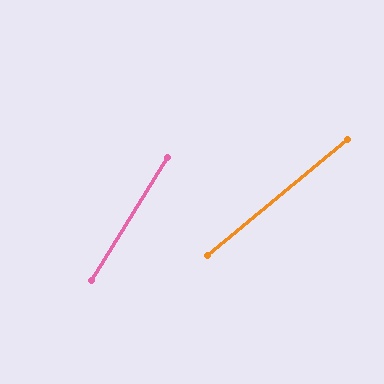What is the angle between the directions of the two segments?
Approximately 19 degrees.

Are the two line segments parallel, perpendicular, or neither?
Neither parallel nor perpendicular — they differ by about 19°.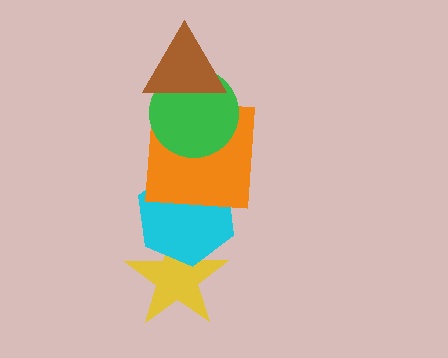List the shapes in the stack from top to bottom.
From top to bottom: the brown triangle, the green circle, the orange square, the cyan hexagon, the yellow star.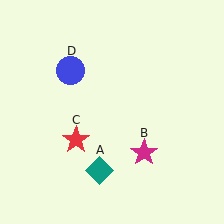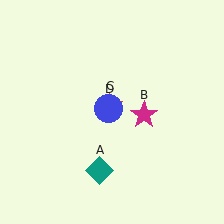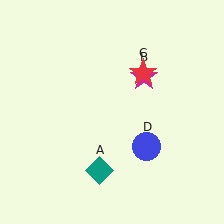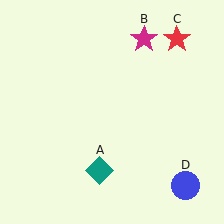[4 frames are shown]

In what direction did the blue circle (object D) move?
The blue circle (object D) moved down and to the right.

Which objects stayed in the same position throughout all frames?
Teal diamond (object A) remained stationary.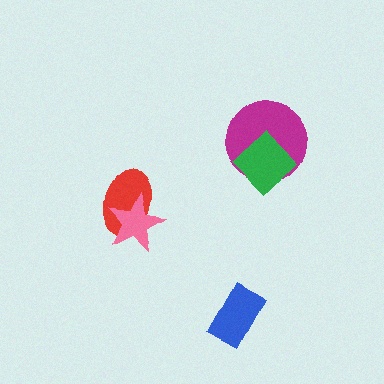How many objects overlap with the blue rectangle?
0 objects overlap with the blue rectangle.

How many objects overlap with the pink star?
1 object overlaps with the pink star.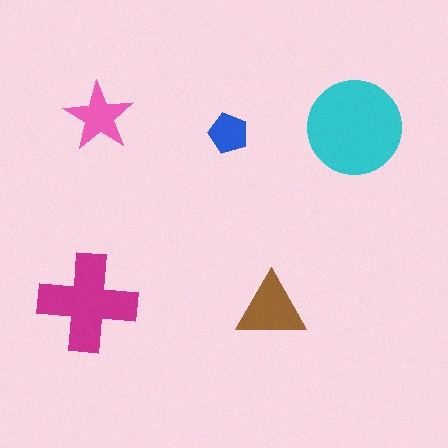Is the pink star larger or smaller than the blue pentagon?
Larger.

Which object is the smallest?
The blue pentagon.